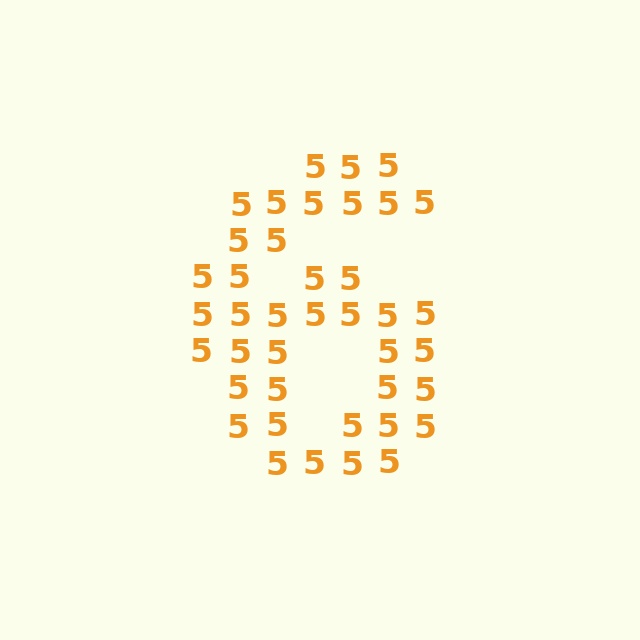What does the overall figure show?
The overall figure shows the digit 6.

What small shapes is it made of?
It is made of small digit 5's.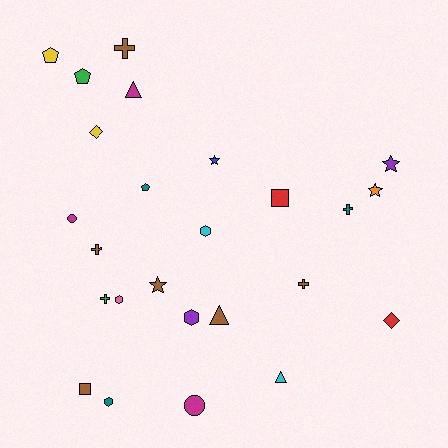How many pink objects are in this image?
There is 1 pink object.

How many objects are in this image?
There are 25 objects.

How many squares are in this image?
There are 2 squares.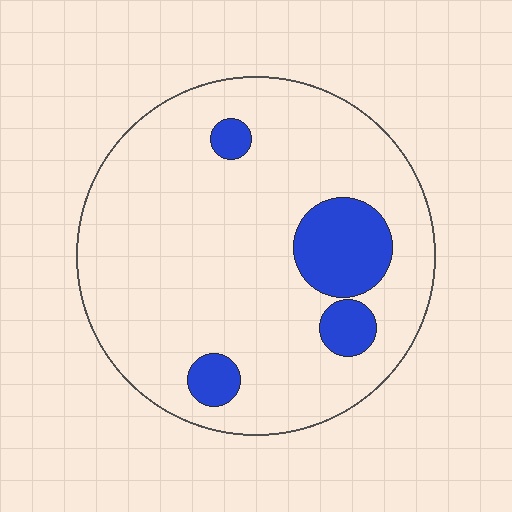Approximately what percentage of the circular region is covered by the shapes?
Approximately 15%.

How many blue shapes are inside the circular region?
4.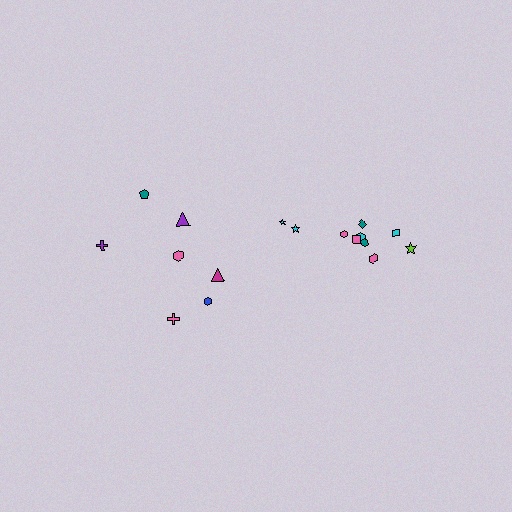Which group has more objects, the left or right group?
The right group.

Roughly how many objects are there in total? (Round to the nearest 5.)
Roughly 15 objects in total.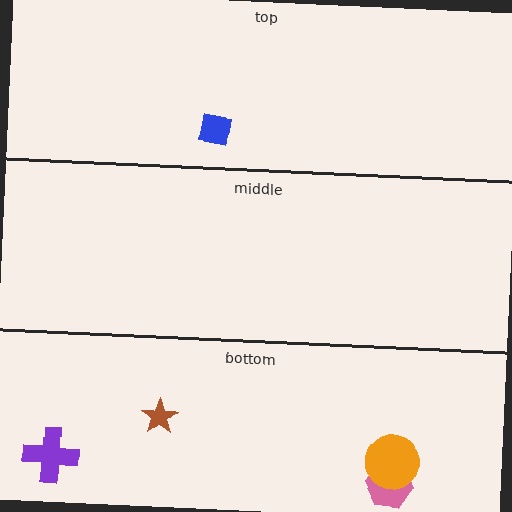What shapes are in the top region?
The blue square.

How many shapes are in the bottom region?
4.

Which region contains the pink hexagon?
The bottom region.